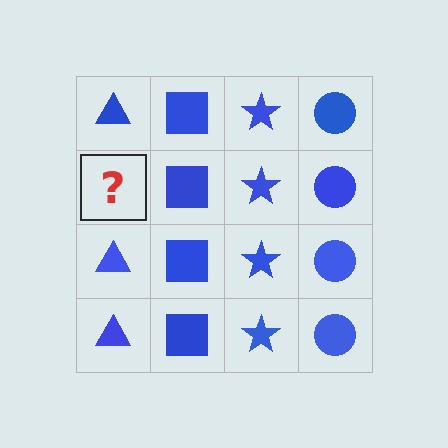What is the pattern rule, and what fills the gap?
The rule is that each column has a consistent shape. The gap should be filled with a blue triangle.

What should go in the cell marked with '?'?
The missing cell should contain a blue triangle.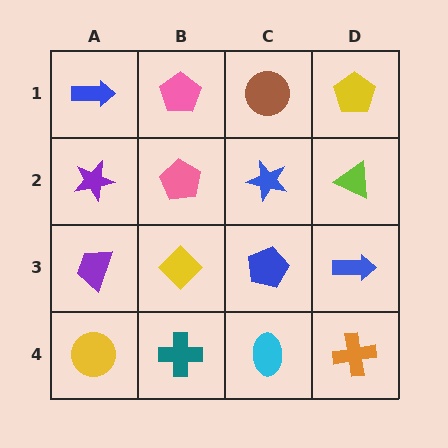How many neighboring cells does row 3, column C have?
4.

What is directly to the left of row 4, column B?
A yellow circle.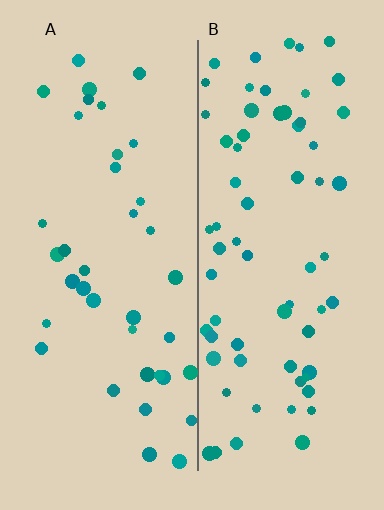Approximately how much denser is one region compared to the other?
Approximately 1.8× — region B over region A.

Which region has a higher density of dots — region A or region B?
B (the right).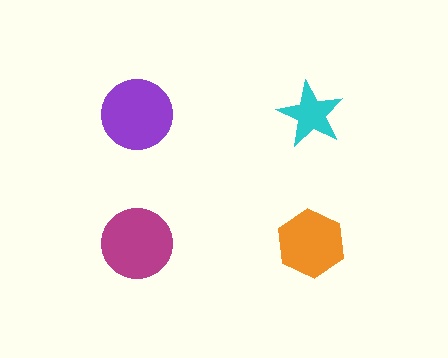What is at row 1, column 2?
A cyan star.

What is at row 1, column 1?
A purple circle.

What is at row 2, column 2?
An orange hexagon.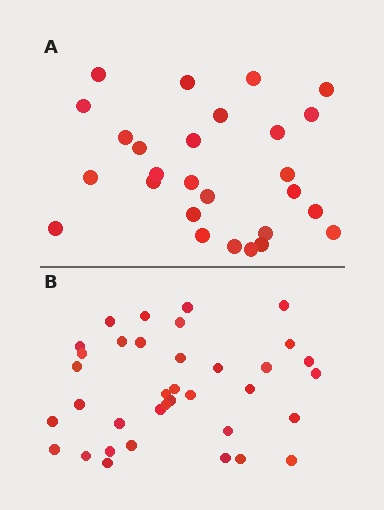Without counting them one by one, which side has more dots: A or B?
Region B (the bottom region) has more dots.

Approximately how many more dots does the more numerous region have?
Region B has roughly 8 or so more dots than region A.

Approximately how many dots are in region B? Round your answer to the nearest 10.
About 40 dots. (The exact count is 36, which rounds to 40.)